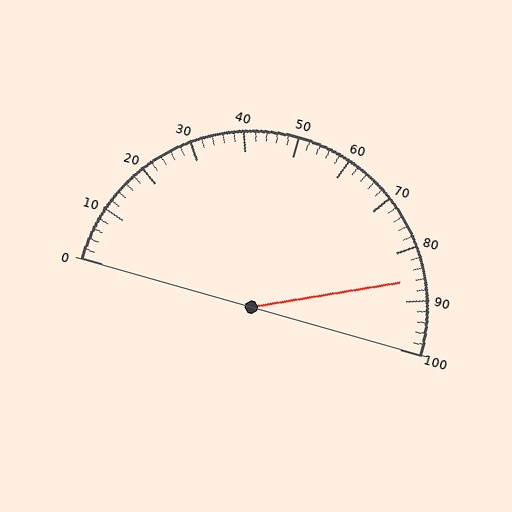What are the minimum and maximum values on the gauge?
The gauge ranges from 0 to 100.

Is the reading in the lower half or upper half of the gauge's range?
The reading is in the upper half of the range (0 to 100).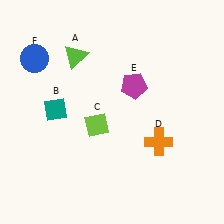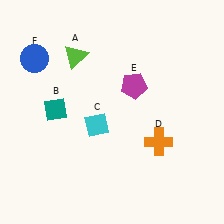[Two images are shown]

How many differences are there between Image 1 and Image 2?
There is 1 difference between the two images.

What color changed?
The diamond (C) changed from lime in Image 1 to cyan in Image 2.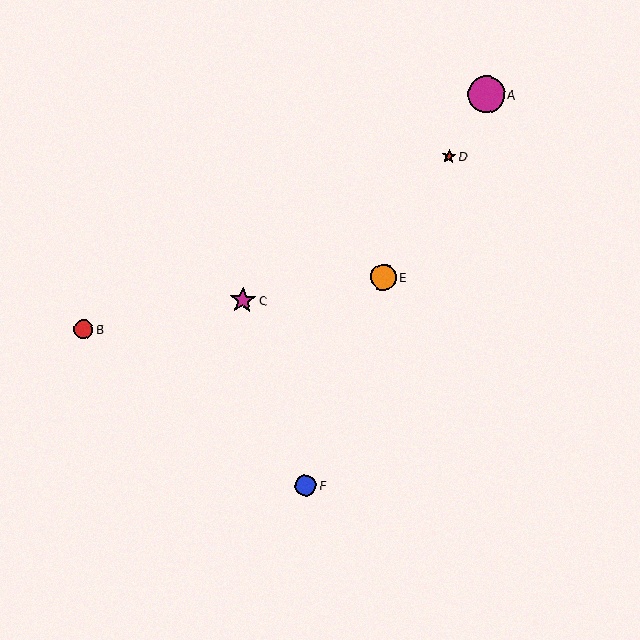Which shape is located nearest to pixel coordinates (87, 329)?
The red circle (labeled B) at (83, 329) is nearest to that location.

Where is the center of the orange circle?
The center of the orange circle is at (383, 277).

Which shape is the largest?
The magenta circle (labeled A) is the largest.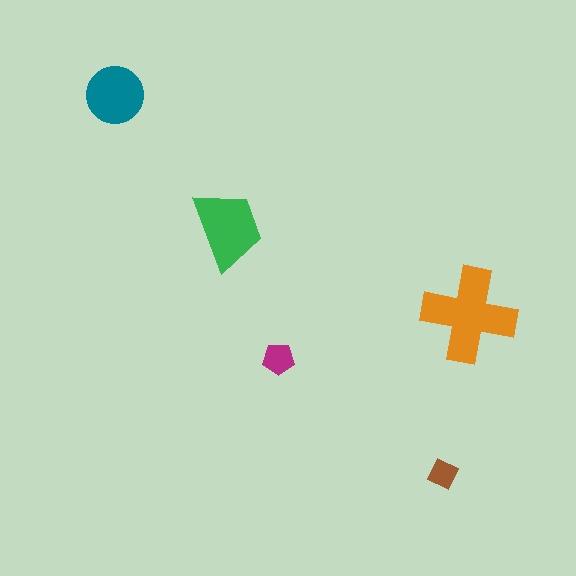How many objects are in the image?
There are 5 objects in the image.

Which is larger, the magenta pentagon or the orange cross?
The orange cross.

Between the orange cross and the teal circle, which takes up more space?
The orange cross.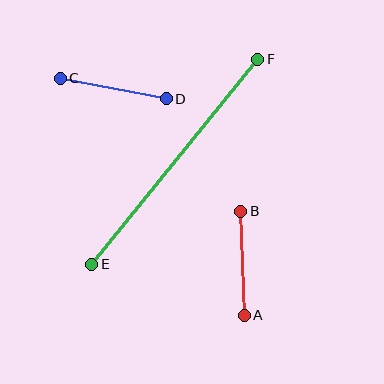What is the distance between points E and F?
The distance is approximately 264 pixels.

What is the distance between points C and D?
The distance is approximately 108 pixels.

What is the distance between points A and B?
The distance is approximately 104 pixels.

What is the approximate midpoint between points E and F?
The midpoint is at approximately (175, 162) pixels.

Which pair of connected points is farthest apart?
Points E and F are farthest apart.